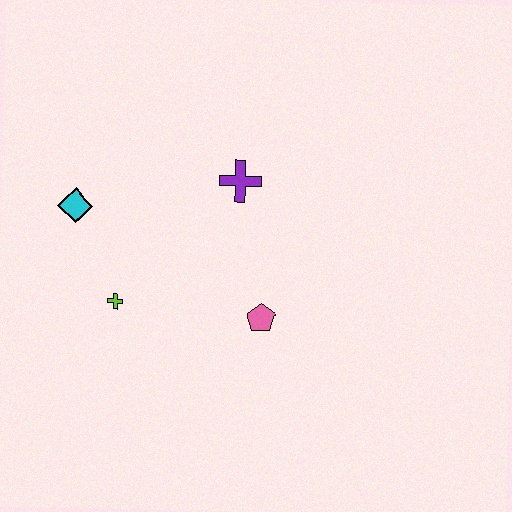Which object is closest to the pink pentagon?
The purple cross is closest to the pink pentagon.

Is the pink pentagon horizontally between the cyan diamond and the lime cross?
No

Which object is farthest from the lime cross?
The purple cross is farthest from the lime cross.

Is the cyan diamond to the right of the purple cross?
No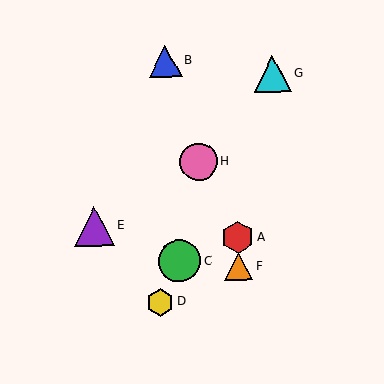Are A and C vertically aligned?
No, A is at x≈238 and C is at x≈180.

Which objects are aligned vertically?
Objects A, F are aligned vertically.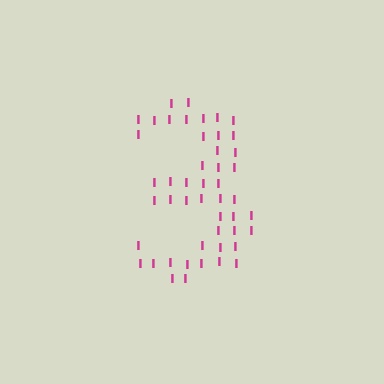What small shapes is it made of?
It is made of small letter I's.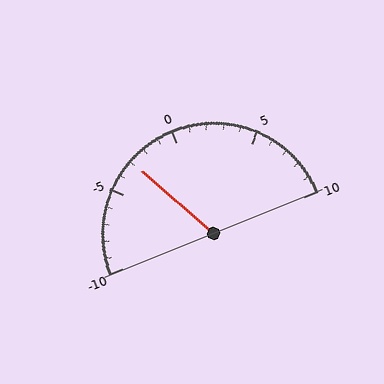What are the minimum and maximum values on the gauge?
The gauge ranges from -10 to 10.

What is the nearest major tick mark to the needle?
The nearest major tick mark is -5.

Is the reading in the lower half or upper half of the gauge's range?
The reading is in the lower half of the range (-10 to 10).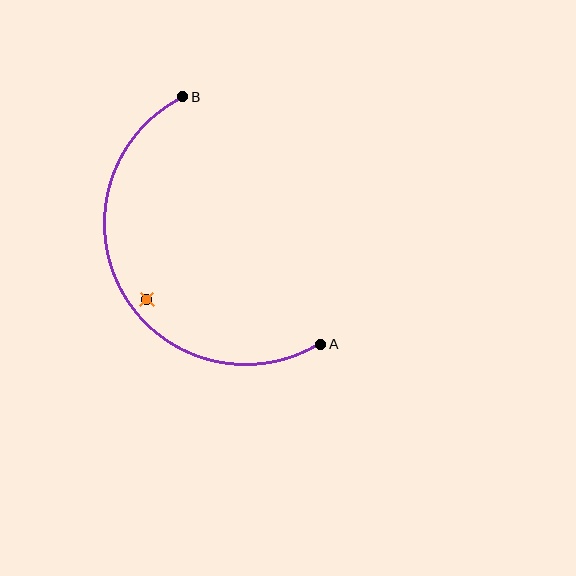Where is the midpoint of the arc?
The arc midpoint is the point on the curve farthest from the straight line joining A and B. It sits to the left of that line.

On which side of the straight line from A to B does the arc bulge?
The arc bulges to the left of the straight line connecting A and B.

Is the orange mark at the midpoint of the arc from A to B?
No — the orange mark does not lie on the arc at all. It sits slightly inside the curve.